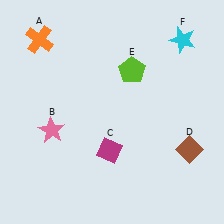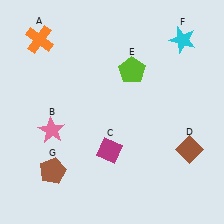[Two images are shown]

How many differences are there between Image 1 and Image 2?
There is 1 difference between the two images.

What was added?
A brown pentagon (G) was added in Image 2.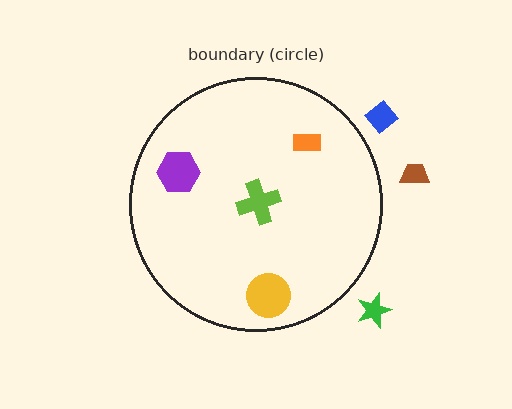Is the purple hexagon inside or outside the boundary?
Inside.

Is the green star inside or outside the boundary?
Outside.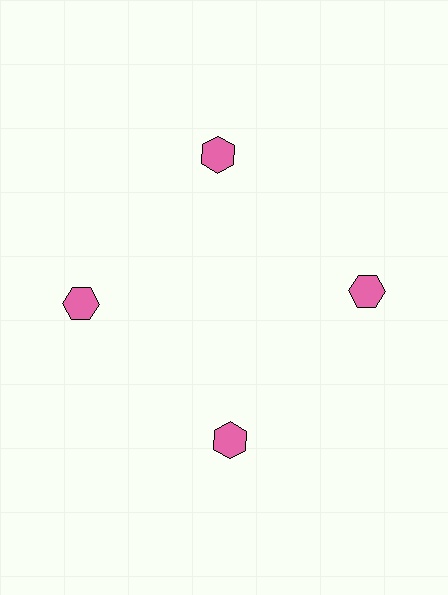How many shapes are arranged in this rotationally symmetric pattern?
There are 4 shapes, arranged in 4 groups of 1.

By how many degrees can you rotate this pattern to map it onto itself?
The pattern maps onto itself every 90 degrees of rotation.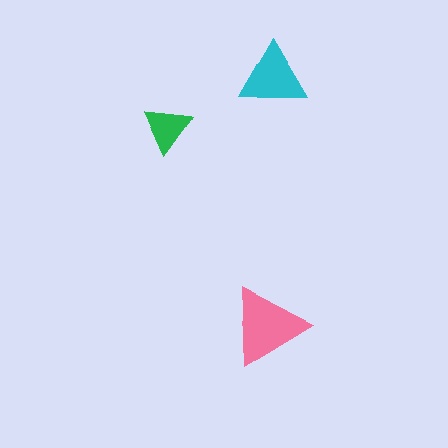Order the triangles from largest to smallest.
the pink one, the cyan one, the green one.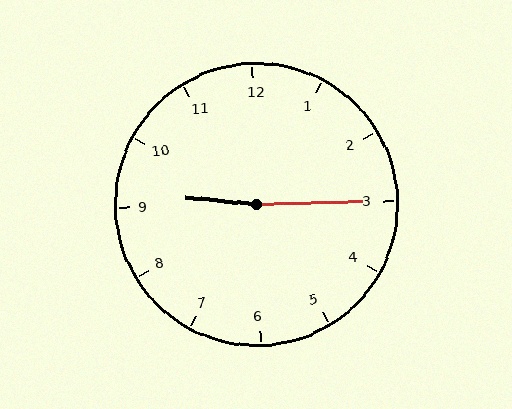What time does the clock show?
9:15.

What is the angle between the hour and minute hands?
Approximately 172 degrees.